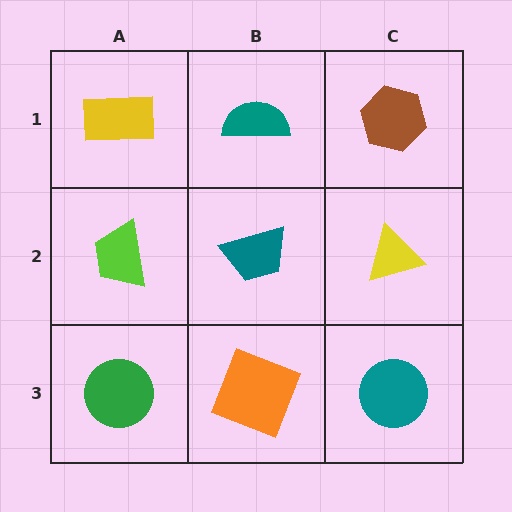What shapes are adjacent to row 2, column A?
A yellow rectangle (row 1, column A), a green circle (row 3, column A), a teal trapezoid (row 2, column B).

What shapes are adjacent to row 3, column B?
A teal trapezoid (row 2, column B), a green circle (row 3, column A), a teal circle (row 3, column C).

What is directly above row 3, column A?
A lime trapezoid.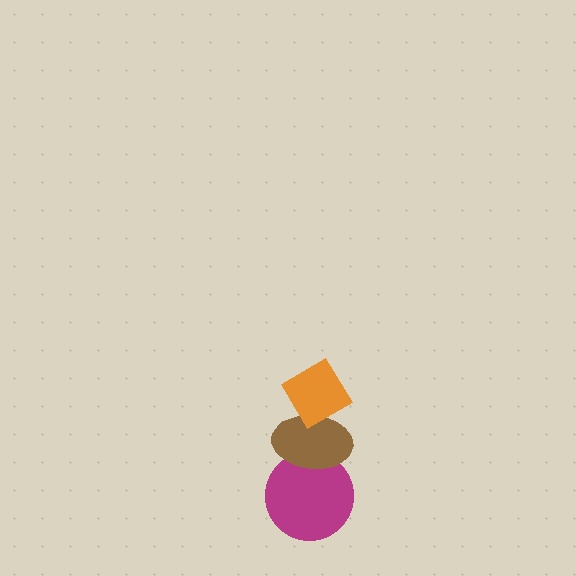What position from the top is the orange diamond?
The orange diamond is 1st from the top.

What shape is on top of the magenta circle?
The brown ellipse is on top of the magenta circle.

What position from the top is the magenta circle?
The magenta circle is 3rd from the top.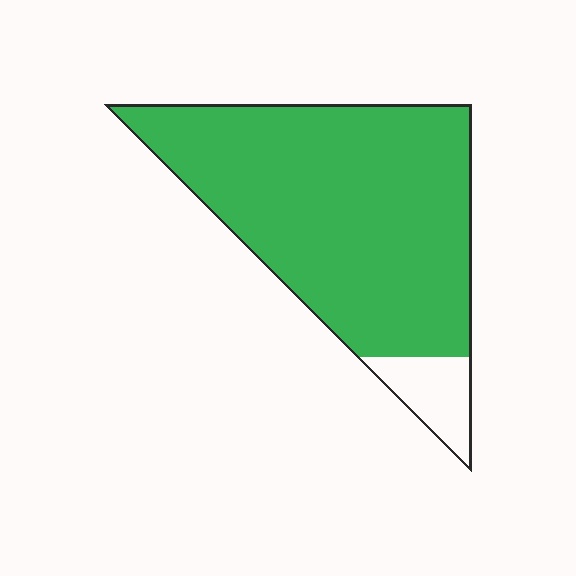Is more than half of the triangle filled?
Yes.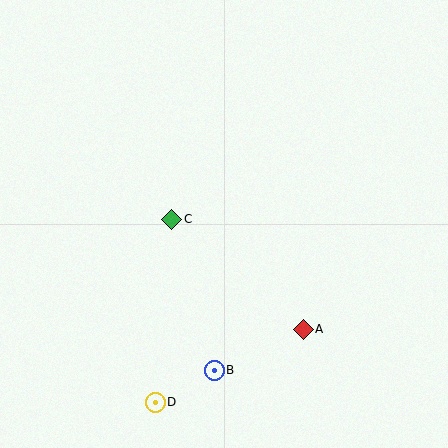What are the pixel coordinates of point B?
Point B is at (214, 370).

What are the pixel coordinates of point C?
Point C is at (172, 219).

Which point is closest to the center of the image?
Point C at (172, 219) is closest to the center.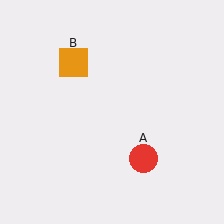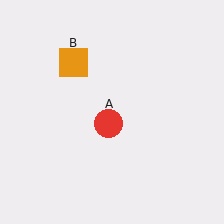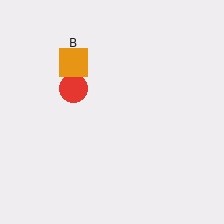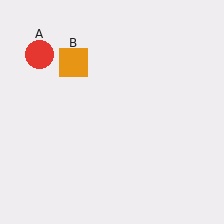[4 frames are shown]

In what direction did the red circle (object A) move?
The red circle (object A) moved up and to the left.